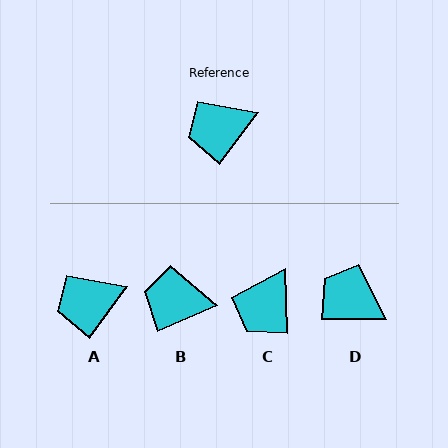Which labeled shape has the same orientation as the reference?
A.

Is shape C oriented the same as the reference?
No, it is off by about 38 degrees.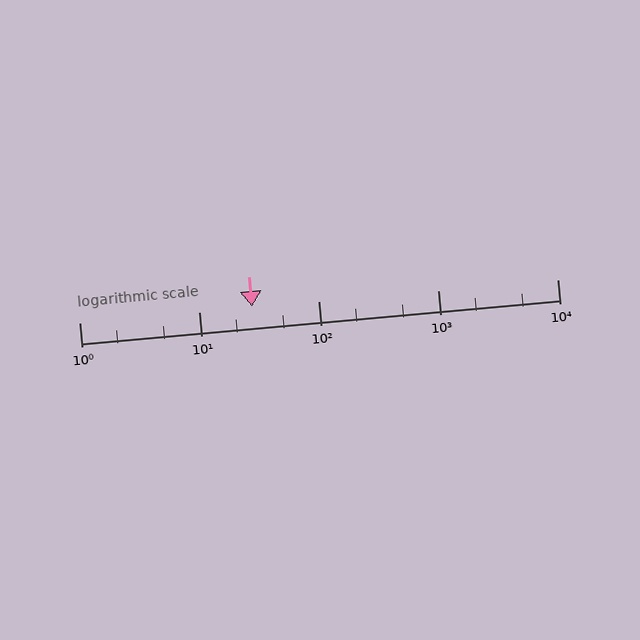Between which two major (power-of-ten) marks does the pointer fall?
The pointer is between 10 and 100.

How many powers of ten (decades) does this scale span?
The scale spans 4 decades, from 1 to 10000.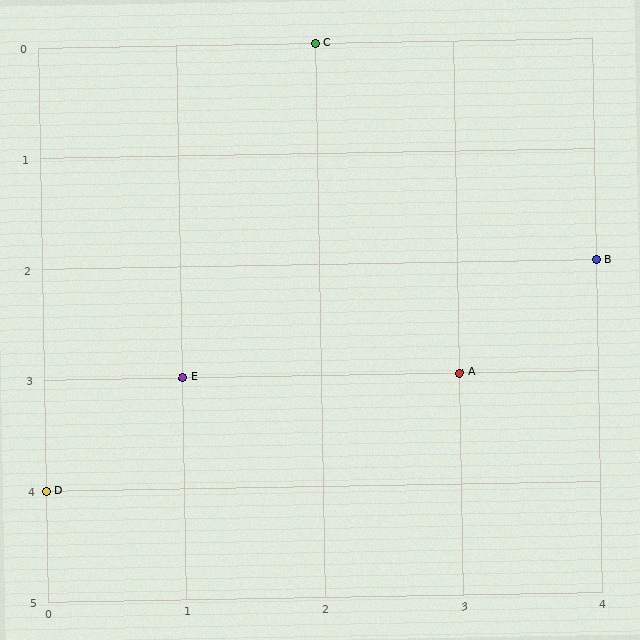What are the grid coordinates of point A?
Point A is at grid coordinates (3, 3).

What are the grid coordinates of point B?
Point B is at grid coordinates (4, 2).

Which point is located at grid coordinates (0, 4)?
Point D is at (0, 4).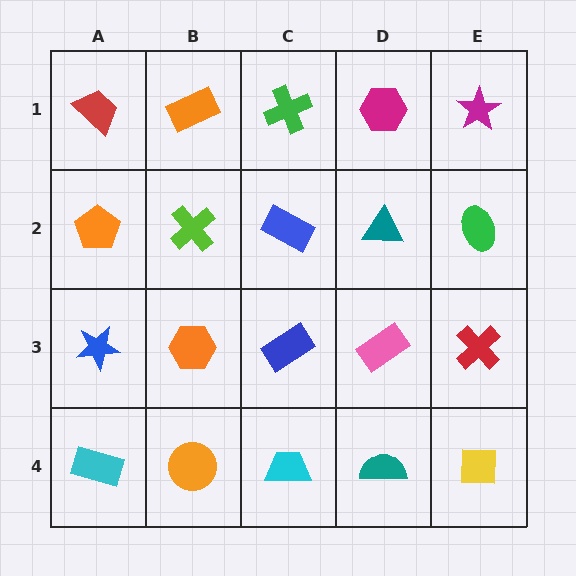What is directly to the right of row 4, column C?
A teal semicircle.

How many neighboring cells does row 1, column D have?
3.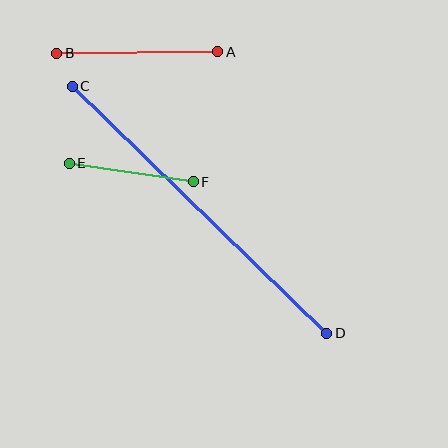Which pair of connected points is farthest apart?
Points C and D are farthest apart.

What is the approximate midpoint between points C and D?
The midpoint is at approximately (200, 210) pixels.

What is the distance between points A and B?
The distance is approximately 161 pixels.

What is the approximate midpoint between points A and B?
The midpoint is at approximately (137, 53) pixels.